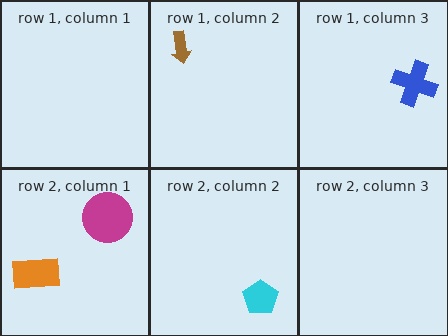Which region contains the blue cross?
The row 1, column 3 region.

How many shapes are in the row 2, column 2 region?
1.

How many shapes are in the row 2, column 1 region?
2.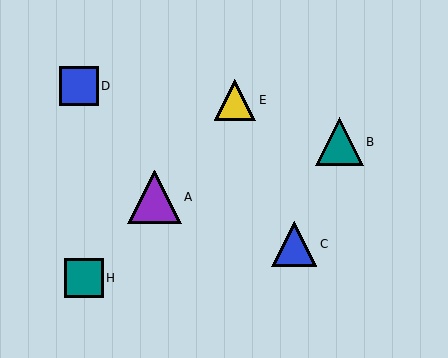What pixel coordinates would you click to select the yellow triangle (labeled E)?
Click at (235, 100) to select the yellow triangle E.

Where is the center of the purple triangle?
The center of the purple triangle is at (155, 197).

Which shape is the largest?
The purple triangle (labeled A) is the largest.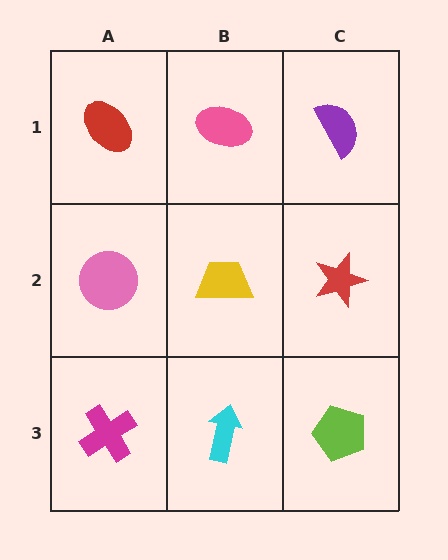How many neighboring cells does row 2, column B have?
4.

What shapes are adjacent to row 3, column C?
A red star (row 2, column C), a cyan arrow (row 3, column B).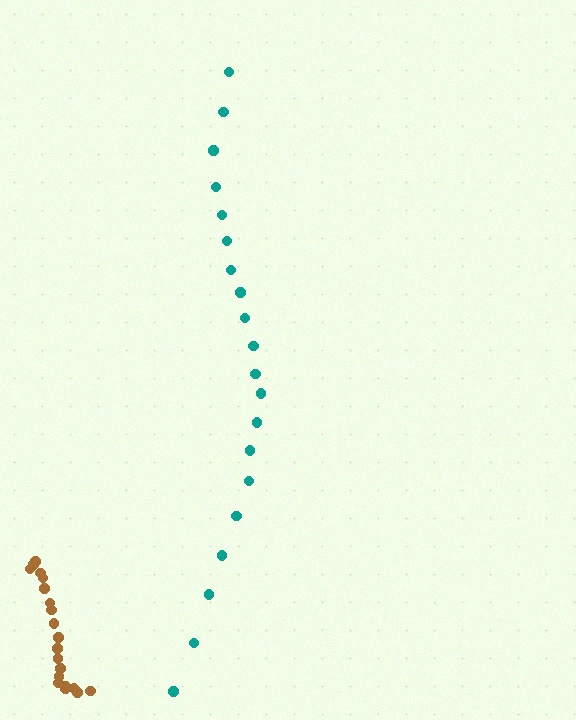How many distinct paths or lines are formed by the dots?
There are 2 distinct paths.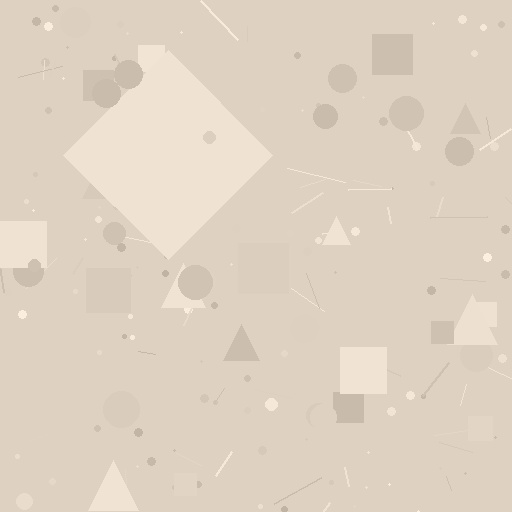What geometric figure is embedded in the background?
A diamond is embedded in the background.